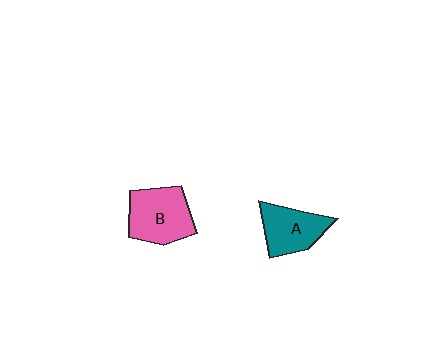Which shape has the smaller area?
Shape A (teal).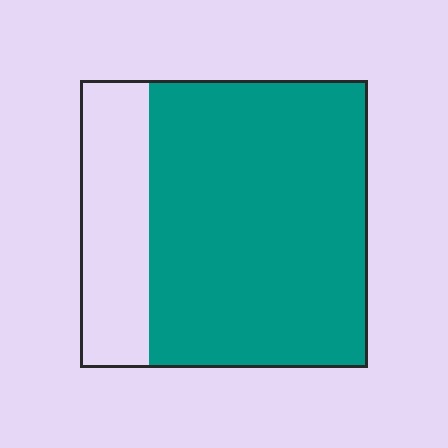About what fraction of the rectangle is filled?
About three quarters (3/4).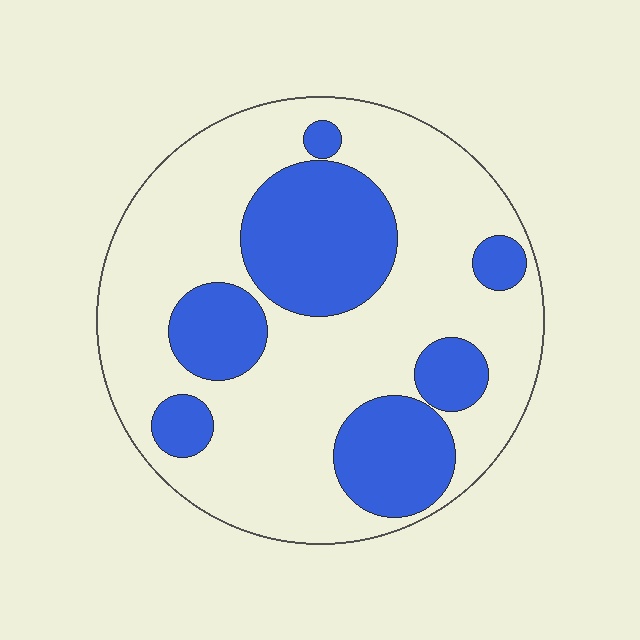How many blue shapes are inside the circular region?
7.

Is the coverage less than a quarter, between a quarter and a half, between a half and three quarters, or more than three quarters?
Between a quarter and a half.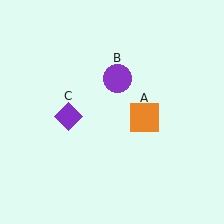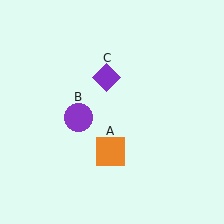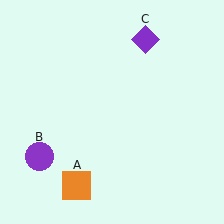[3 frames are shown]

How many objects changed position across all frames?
3 objects changed position: orange square (object A), purple circle (object B), purple diamond (object C).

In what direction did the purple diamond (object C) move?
The purple diamond (object C) moved up and to the right.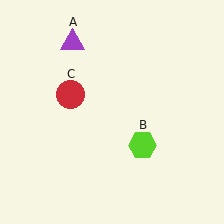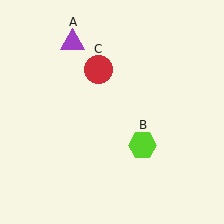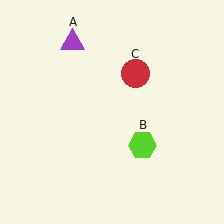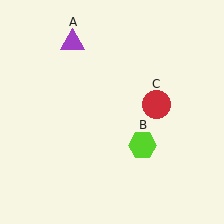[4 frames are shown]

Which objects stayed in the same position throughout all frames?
Purple triangle (object A) and lime hexagon (object B) remained stationary.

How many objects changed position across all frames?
1 object changed position: red circle (object C).